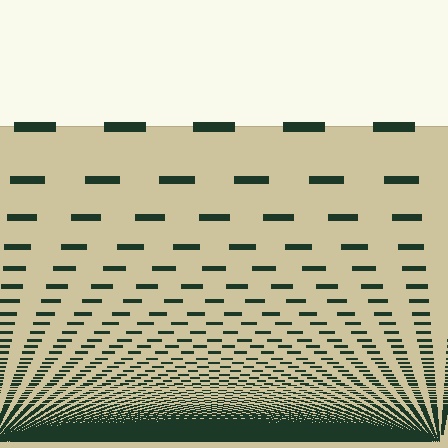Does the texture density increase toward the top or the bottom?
Density increases toward the bottom.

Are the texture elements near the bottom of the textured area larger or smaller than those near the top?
Smaller. The gradient is inverted — elements near the bottom are smaller and denser.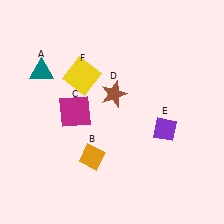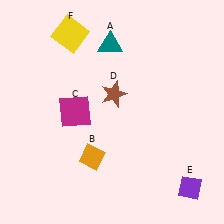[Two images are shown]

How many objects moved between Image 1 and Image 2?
3 objects moved between the two images.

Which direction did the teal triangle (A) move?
The teal triangle (A) moved right.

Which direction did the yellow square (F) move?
The yellow square (F) moved up.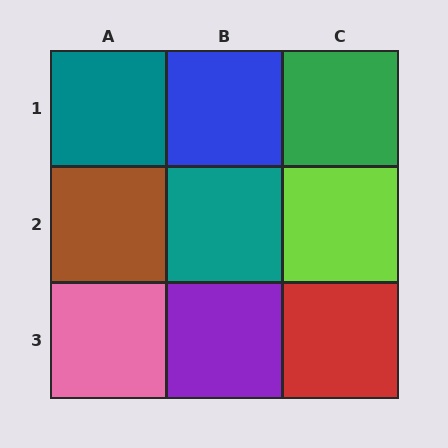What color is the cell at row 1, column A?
Teal.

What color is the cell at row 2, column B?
Teal.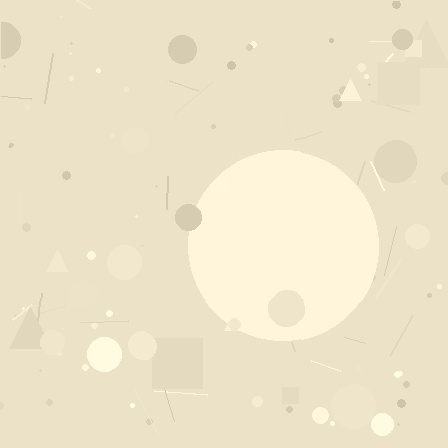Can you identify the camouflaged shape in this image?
The camouflaged shape is a circle.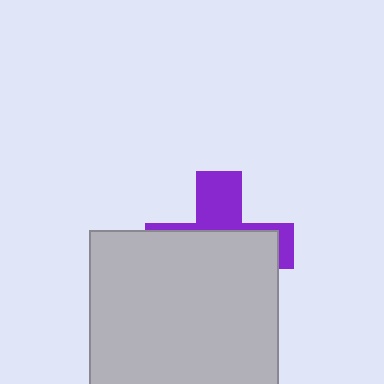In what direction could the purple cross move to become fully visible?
The purple cross could move up. That would shift it out from behind the light gray square entirely.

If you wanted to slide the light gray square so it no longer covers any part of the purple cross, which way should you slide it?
Slide it down — that is the most direct way to separate the two shapes.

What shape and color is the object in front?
The object in front is a light gray square.